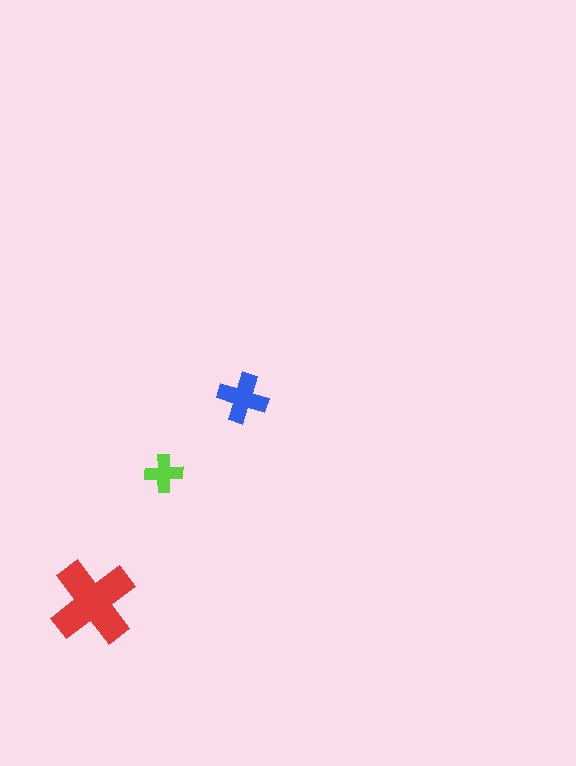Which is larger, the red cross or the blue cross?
The red one.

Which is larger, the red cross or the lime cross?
The red one.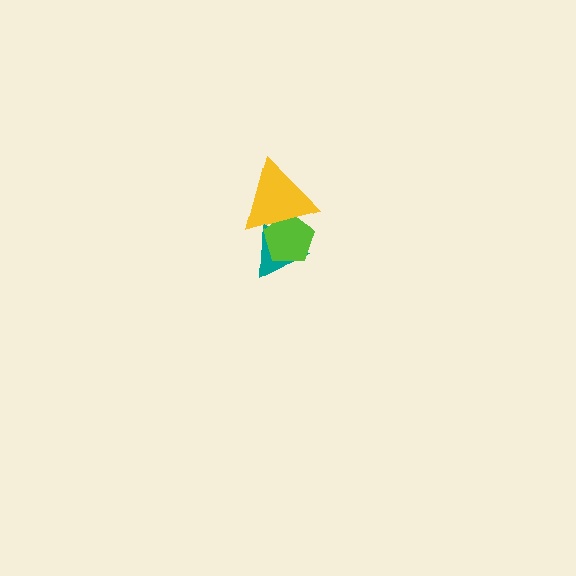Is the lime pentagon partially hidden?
Yes, it is partially covered by another shape.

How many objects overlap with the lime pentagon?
2 objects overlap with the lime pentagon.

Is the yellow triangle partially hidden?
No, no other shape covers it.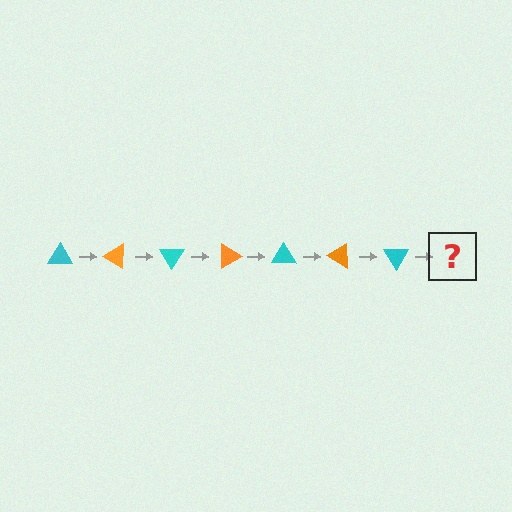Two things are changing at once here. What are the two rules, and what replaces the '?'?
The two rules are that it rotates 30 degrees each step and the color cycles through cyan and orange. The '?' should be an orange triangle, rotated 210 degrees from the start.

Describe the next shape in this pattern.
It should be an orange triangle, rotated 210 degrees from the start.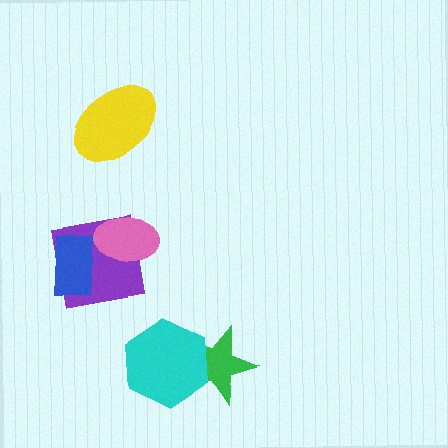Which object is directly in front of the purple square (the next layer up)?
The pink ellipse is directly in front of the purple square.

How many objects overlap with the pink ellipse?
1 object overlaps with the pink ellipse.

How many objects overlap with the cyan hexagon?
1 object overlaps with the cyan hexagon.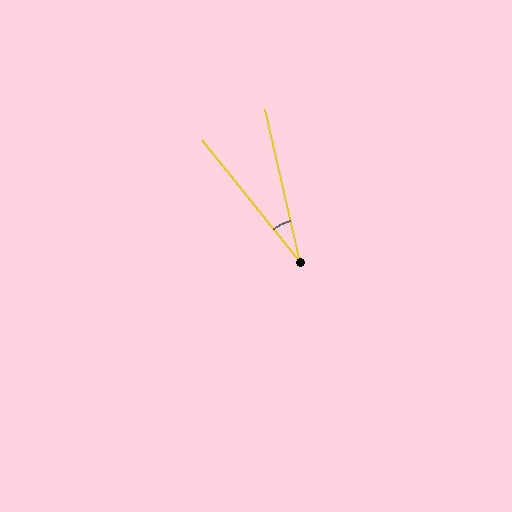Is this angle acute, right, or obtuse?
It is acute.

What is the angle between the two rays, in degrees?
Approximately 26 degrees.